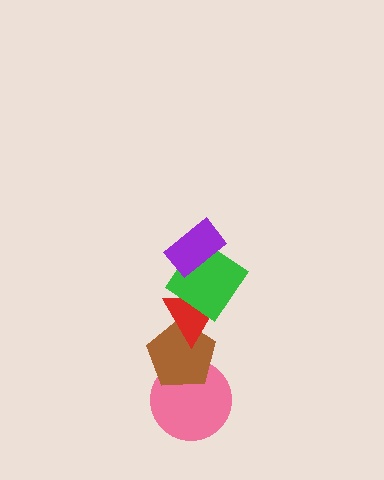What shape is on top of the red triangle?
The green diamond is on top of the red triangle.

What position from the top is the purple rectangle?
The purple rectangle is 1st from the top.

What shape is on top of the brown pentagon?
The red triangle is on top of the brown pentagon.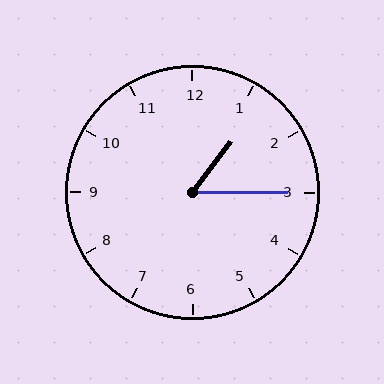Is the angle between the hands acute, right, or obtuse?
It is acute.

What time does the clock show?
1:15.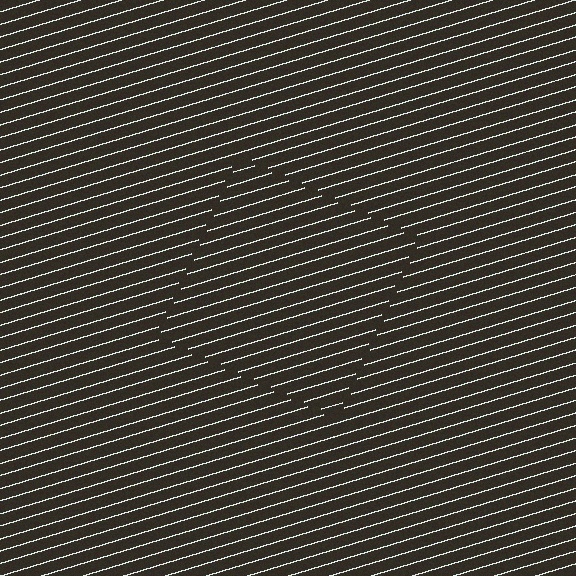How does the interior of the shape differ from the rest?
The interior of the shape contains the same grating, shifted by half a period — the contour is defined by the phase discontinuity where line-ends from the inner and outer gratings abut.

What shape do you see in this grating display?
An illusory square. The interior of the shape contains the same grating, shifted by half a period — the contour is defined by the phase discontinuity where line-ends from the inner and outer gratings abut.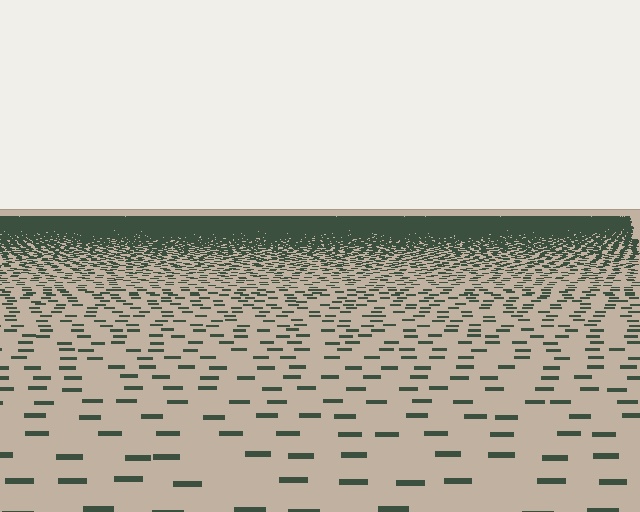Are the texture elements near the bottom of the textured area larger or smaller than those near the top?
Larger. Near the bottom, elements are closer to the viewer and appear at a bigger on-screen size.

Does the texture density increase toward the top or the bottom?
Density increases toward the top.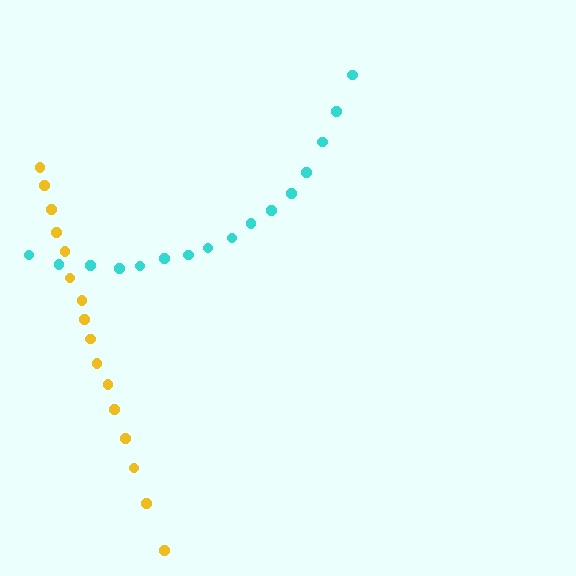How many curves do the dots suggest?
There are 2 distinct paths.